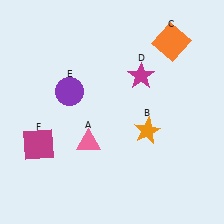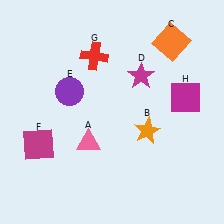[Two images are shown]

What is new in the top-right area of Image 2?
A magenta square (H) was added in the top-right area of Image 2.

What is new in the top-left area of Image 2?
A red cross (G) was added in the top-left area of Image 2.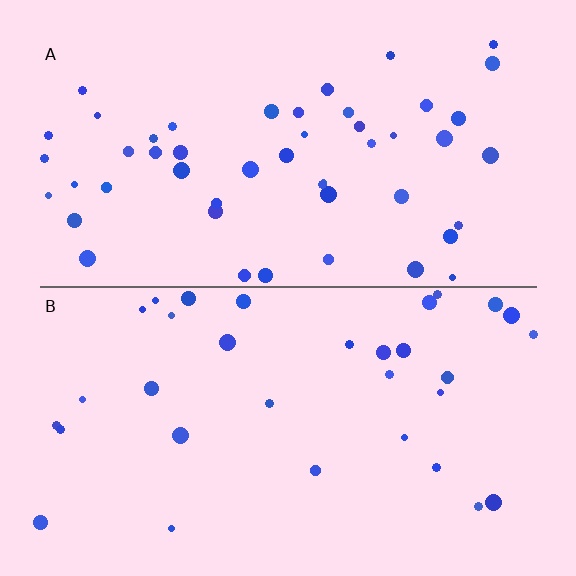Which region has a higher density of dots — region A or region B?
A (the top).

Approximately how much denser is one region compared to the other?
Approximately 1.5× — region A over region B.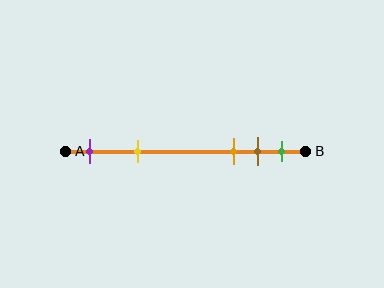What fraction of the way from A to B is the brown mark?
The brown mark is approximately 80% (0.8) of the way from A to B.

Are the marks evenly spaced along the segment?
No, the marks are not evenly spaced.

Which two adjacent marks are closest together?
The brown and green marks are the closest adjacent pair.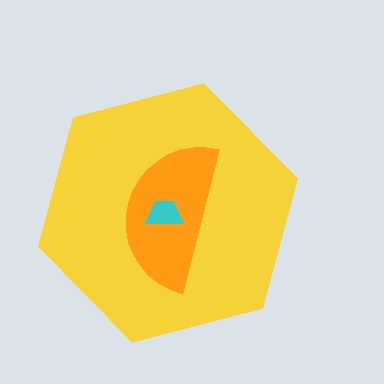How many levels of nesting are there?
3.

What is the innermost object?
The cyan trapezoid.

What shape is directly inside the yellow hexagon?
The orange semicircle.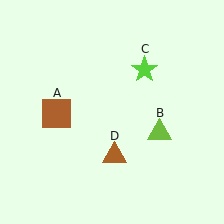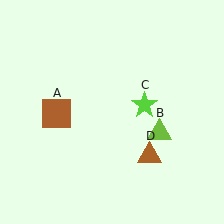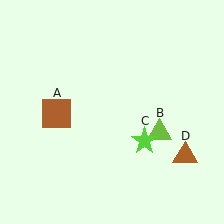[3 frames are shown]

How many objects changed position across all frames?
2 objects changed position: lime star (object C), brown triangle (object D).